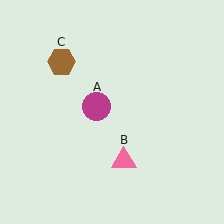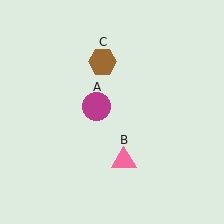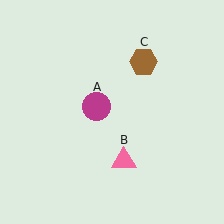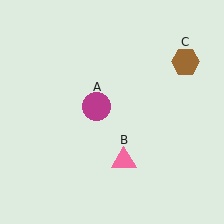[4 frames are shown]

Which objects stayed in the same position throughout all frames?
Magenta circle (object A) and pink triangle (object B) remained stationary.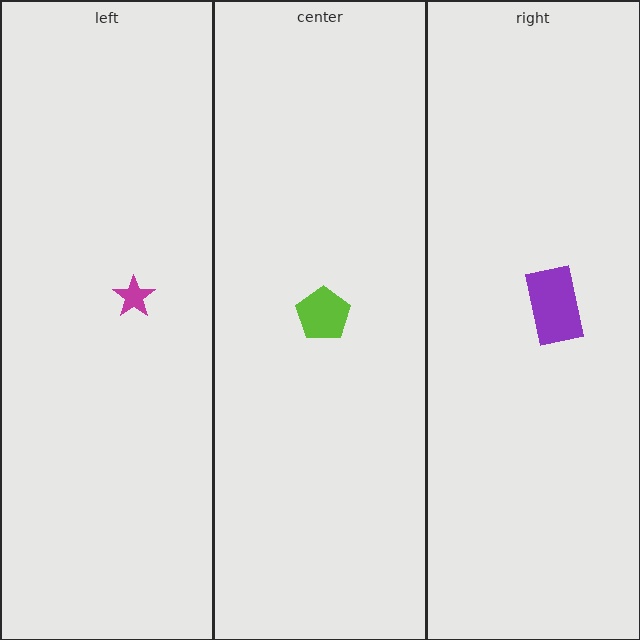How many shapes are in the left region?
1.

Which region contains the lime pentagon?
The center region.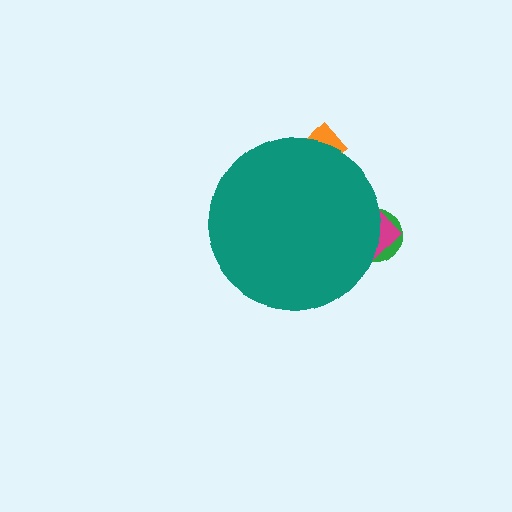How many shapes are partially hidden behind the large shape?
3 shapes are partially hidden.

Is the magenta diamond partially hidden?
Yes, the magenta diamond is partially hidden behind the teal circle.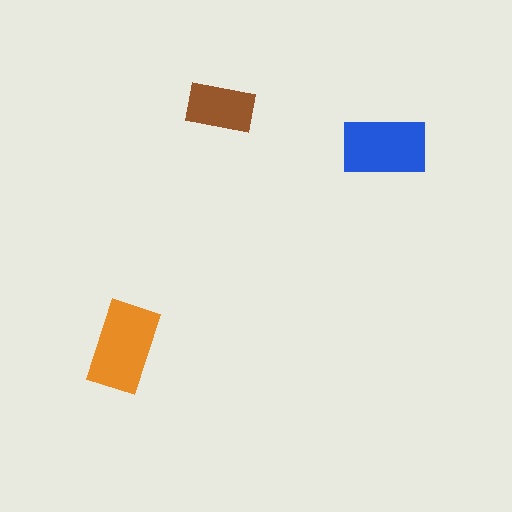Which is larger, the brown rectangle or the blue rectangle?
The blue one.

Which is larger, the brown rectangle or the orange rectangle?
The orange one.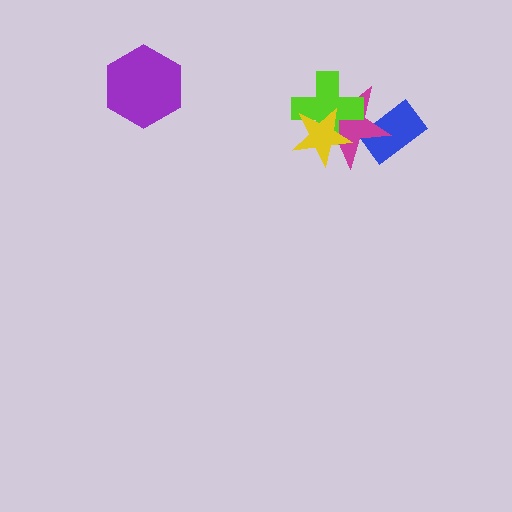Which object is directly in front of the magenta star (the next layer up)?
The lime cross is directly in front of the magenta star.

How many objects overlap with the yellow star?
2 objects overlap with the yellow star.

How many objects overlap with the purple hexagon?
0 objects overlap with the purple hexagon.